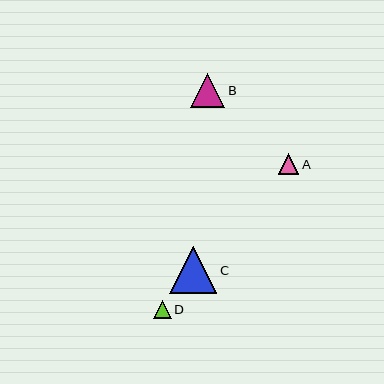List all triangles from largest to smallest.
From largest to smallest: C, B, A, D.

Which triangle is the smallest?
Triangle D is the smallest with a size of approximately 18 pixels.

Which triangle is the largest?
Triangle C is the largest with a size of approximately 47 pixels.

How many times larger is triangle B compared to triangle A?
Triangle B is approximately 1.7 times the size of triangle A.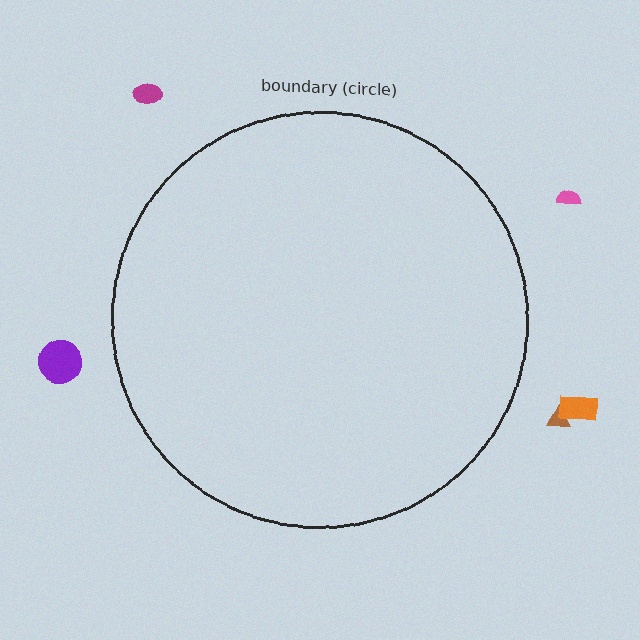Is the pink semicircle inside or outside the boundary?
Outside.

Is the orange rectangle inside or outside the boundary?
Outside.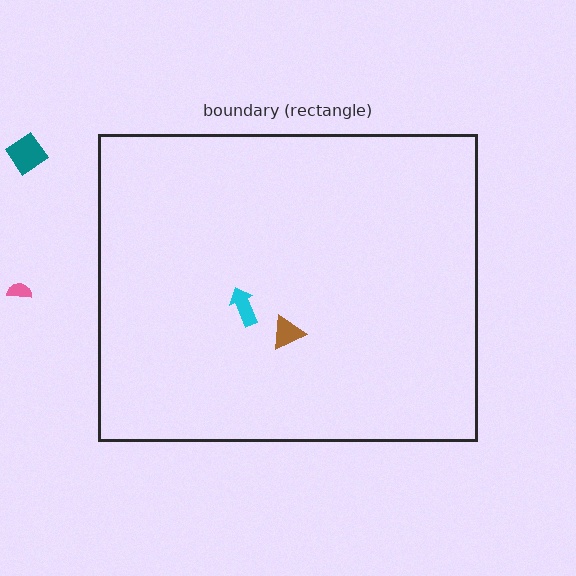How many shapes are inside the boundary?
2 inside, 2 outside.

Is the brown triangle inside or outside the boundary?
Inside.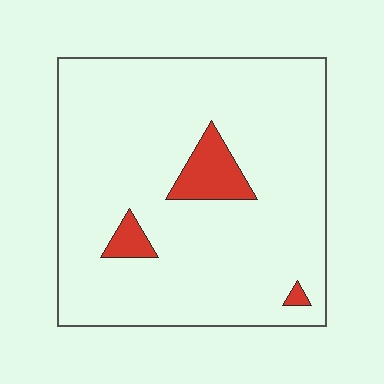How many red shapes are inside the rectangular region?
3.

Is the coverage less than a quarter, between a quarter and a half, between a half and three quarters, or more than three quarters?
Less than a quarter.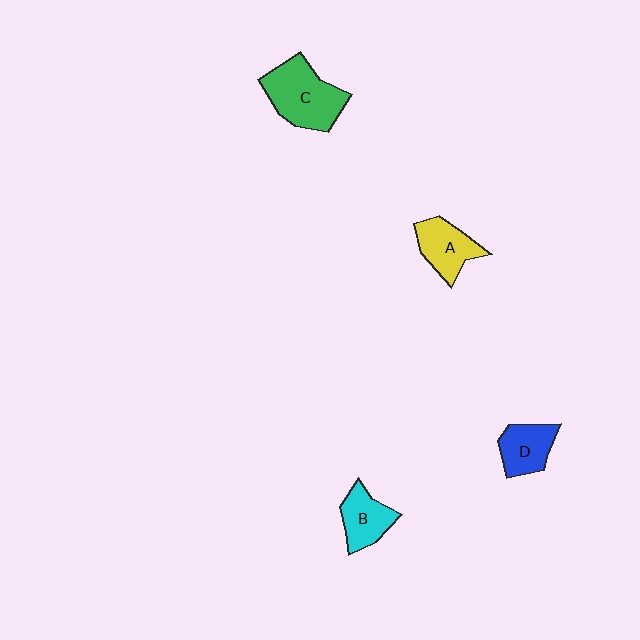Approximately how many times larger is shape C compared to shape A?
Approximately 1.5 times.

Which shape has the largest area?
Shape C (green).